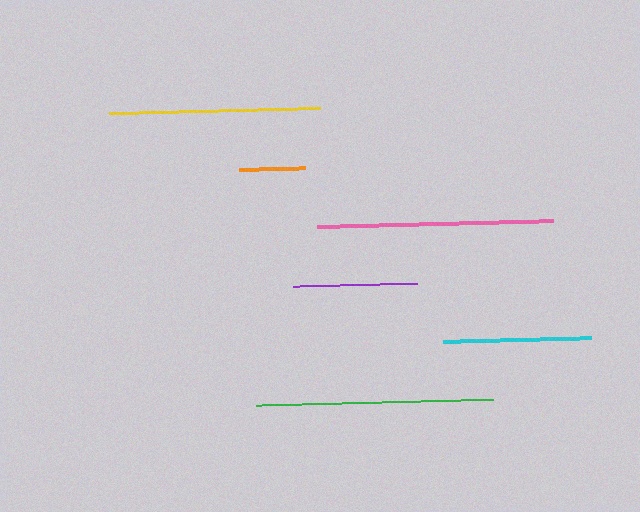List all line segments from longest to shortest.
From longest to shortest: green, pink, yellow, cyan, purple, orange.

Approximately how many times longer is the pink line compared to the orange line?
The pink line is approximately 3.6 times the length of the orange line.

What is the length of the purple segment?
The purple segment is approximately 124 pixels long.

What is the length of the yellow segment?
The yellow segment is approximately 211 pixels long.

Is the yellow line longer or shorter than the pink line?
The pink line is longer than the yellow line.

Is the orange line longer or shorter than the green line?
The green line is longer than the orange line.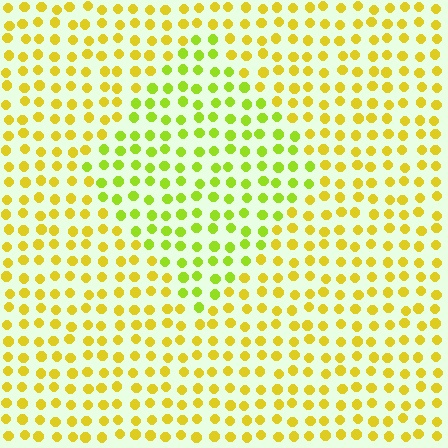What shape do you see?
I see a diamond.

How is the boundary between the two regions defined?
The boundary is defined purely by a slight shift in hue (about 29 degrees). Spacing, size, and orientation are identical on both sides.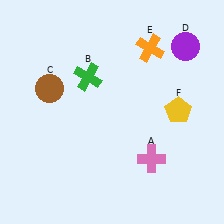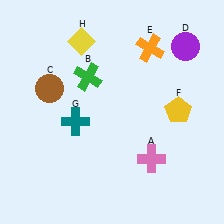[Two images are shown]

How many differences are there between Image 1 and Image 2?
There are 2 differences between the two images.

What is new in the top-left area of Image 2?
A yellow diamond (H) was added in the top-left area of Image 2.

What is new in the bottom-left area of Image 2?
A teal cross (G) was added in the bottom-left area of Image 2.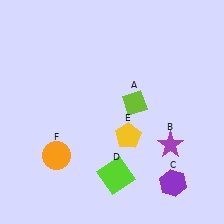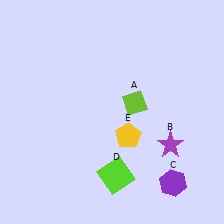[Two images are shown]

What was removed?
The orange circle (F) was removed in Image 2.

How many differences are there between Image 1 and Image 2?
There is 1 difference between the two images.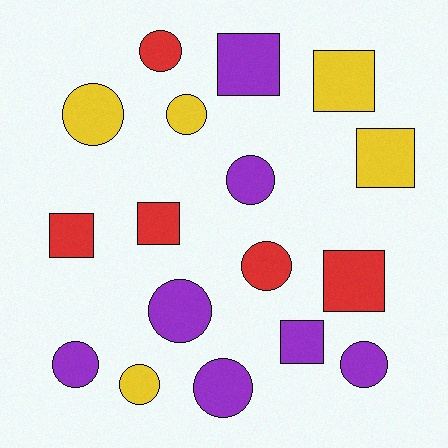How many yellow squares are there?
There are 2 yellow squares.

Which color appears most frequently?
Purple, with 7 objects.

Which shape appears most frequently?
Circle, with 10 objects.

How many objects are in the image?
There are 17 objects.